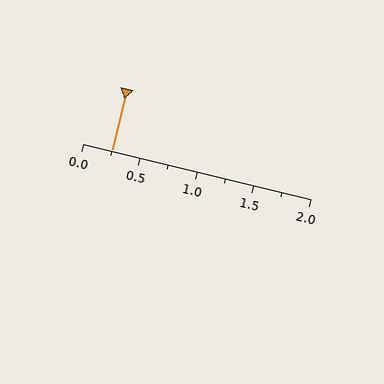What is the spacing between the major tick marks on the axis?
The major ticks are spaced 0.5 apart.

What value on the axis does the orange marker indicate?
The marker indicates approximately 0.25.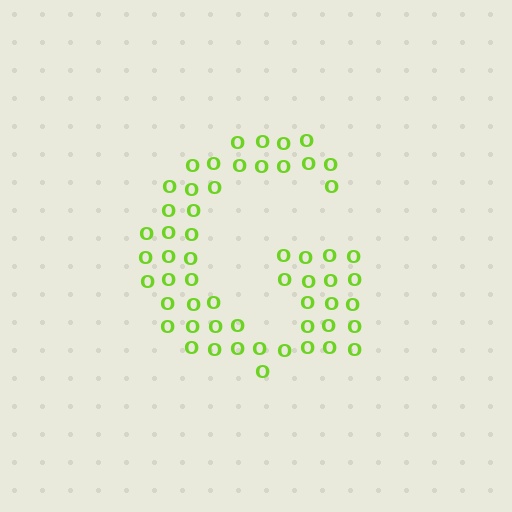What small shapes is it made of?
It is made of small letter O's.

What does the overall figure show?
The overall figure shows the letter G.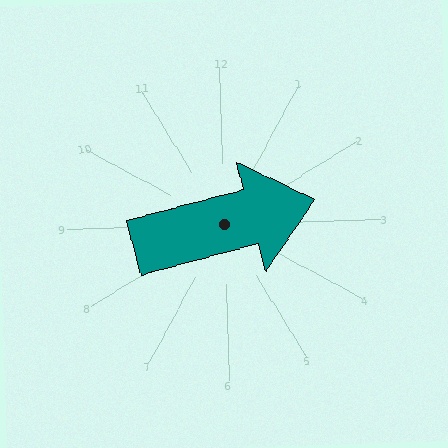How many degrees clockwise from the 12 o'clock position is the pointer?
Approximately 77 degrees.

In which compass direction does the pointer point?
East.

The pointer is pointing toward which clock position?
Roughly 3 o'clock.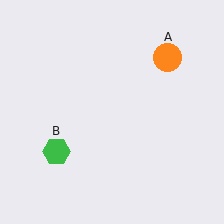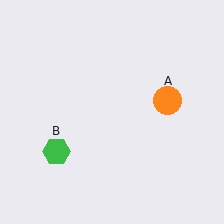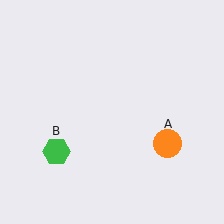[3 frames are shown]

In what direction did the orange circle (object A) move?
The orange circle (object A) moved down.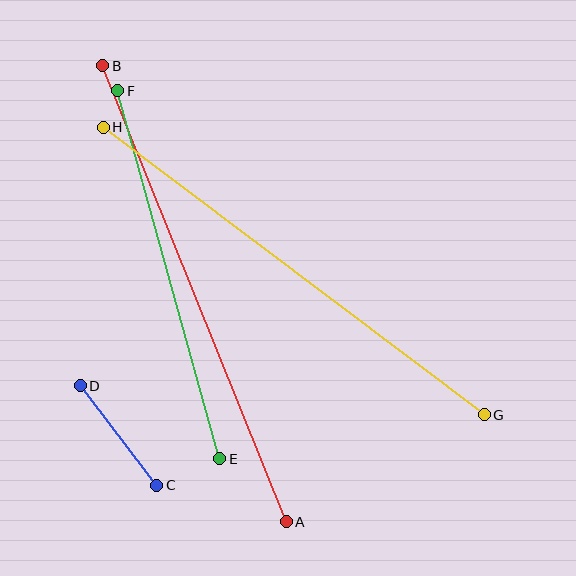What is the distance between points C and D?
The distance is approximately 125 pixels.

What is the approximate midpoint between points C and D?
The midpoint is at approximately (119, 435) pixels.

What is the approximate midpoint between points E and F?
The midpoint is at approximately (169, 275) pixels.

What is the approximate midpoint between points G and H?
The midpoint is at approximately (294, 271) pixels.